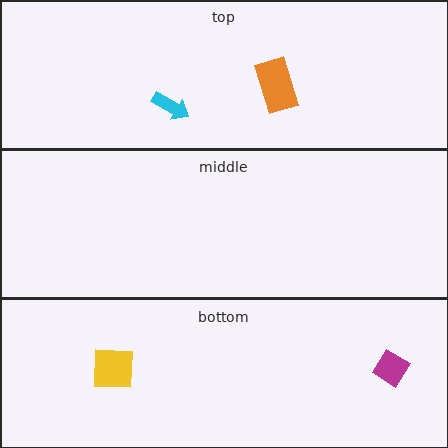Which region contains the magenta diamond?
The bottom region.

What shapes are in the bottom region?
The magenta diamond, the yellow square.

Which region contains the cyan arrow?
The top region.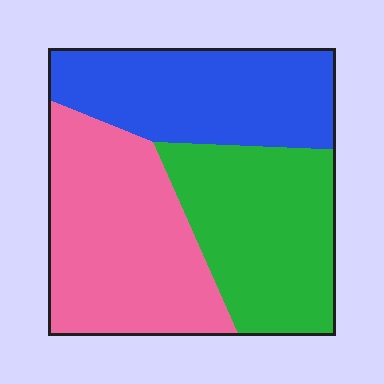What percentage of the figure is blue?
Blue covers around 30% of the figure.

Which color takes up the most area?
Pink, at roughly 35%.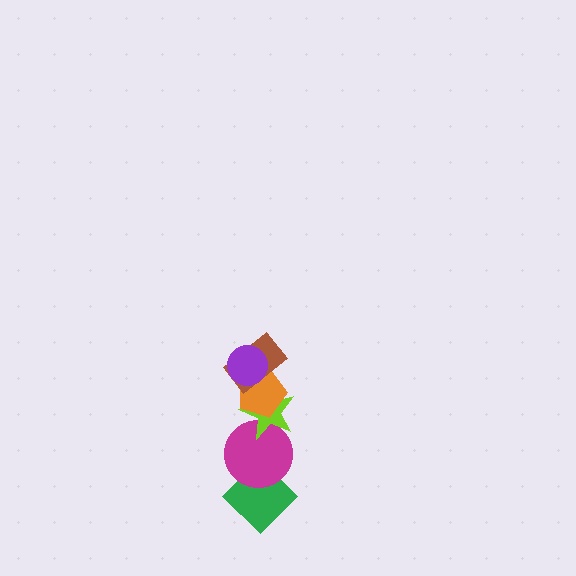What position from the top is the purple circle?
The purple circle is 1st from the top.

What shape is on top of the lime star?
The orange pentagon is on top of the lime star.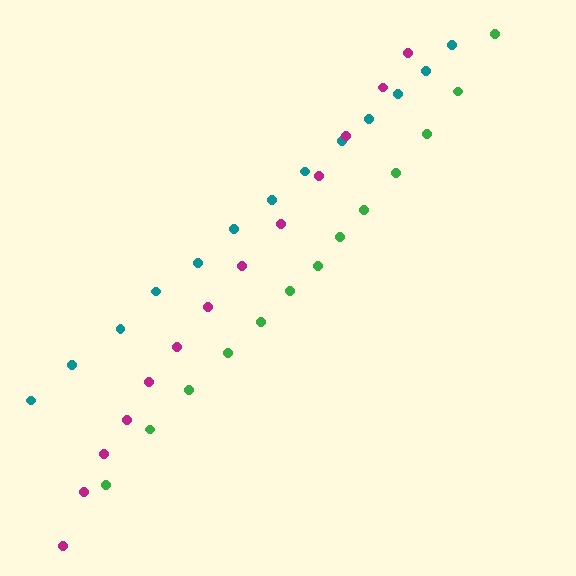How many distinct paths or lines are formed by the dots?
There are 3 distinct paths.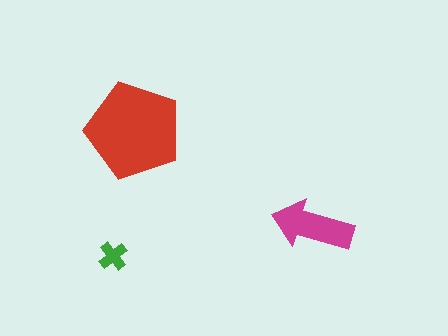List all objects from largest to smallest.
The red pentagon, the magenta arrow, the green cross.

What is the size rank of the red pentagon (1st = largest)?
1st.